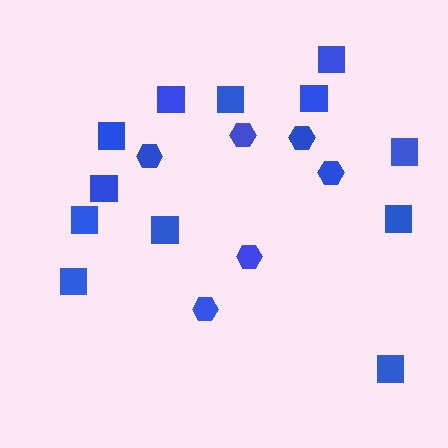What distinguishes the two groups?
There are 2 groups: one group of hexagons (6) and one group of squares (12).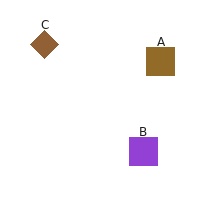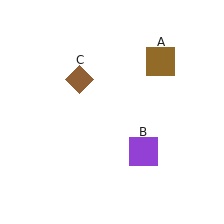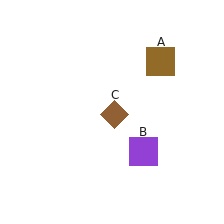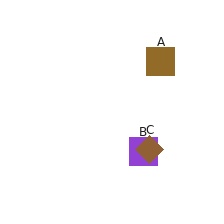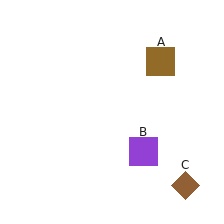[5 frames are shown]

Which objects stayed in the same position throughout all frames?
Brown square (object A) and purple square (object B) remained stationary.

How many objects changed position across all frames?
1 object changed position: brown diamond (object C).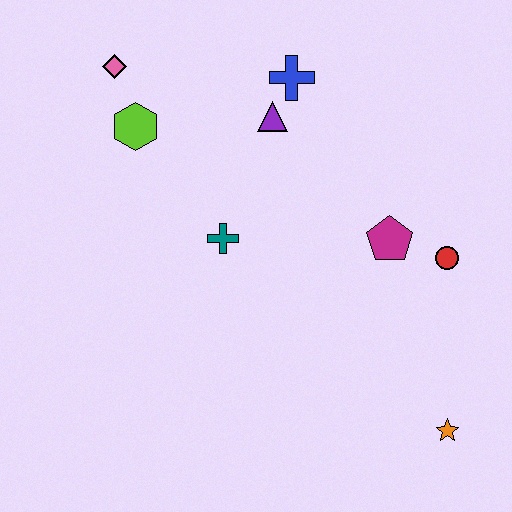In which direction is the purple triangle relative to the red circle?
The purple triangle is to the left of the red circle.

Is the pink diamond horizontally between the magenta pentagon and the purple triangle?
No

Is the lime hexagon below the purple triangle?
Yes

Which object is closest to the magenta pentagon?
The red circle is closest to the magenta pentagon.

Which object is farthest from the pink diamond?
The orange star is farthest from the pink diamond.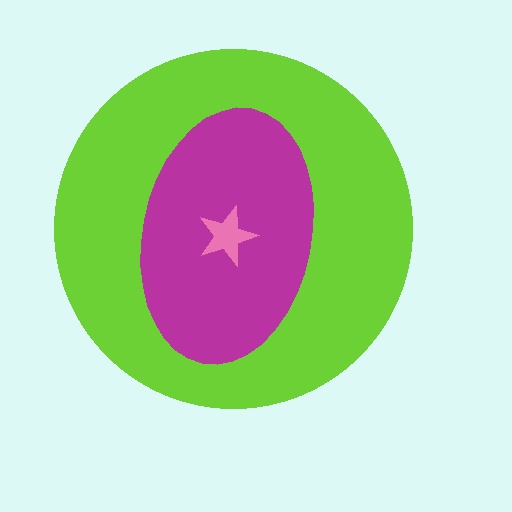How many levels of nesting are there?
3.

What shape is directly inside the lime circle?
The magenta ellipse.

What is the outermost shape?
The lime circle.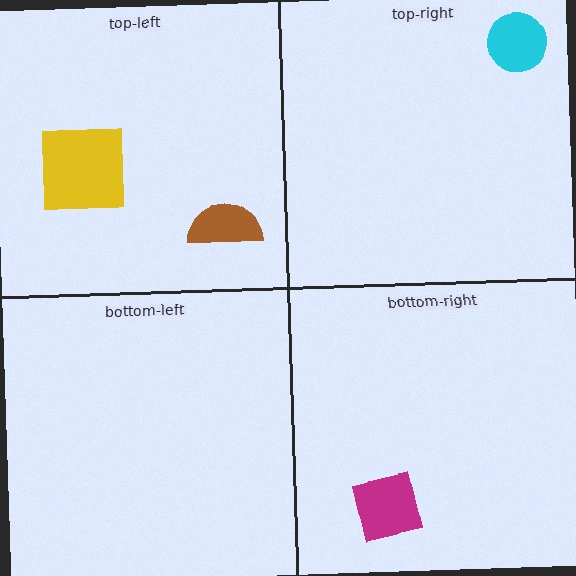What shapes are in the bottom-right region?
The magenta square.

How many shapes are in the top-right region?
1.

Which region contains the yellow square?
The top-left region.